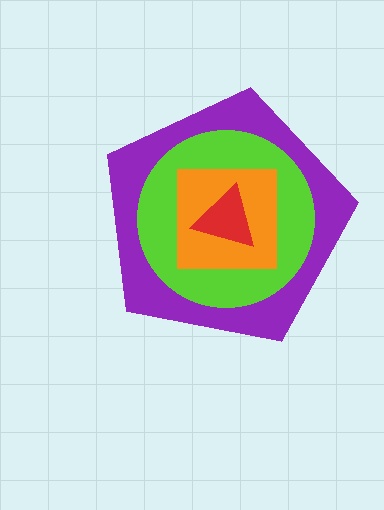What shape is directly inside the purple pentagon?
The lime circle.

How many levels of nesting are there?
4.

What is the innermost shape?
The red triangle.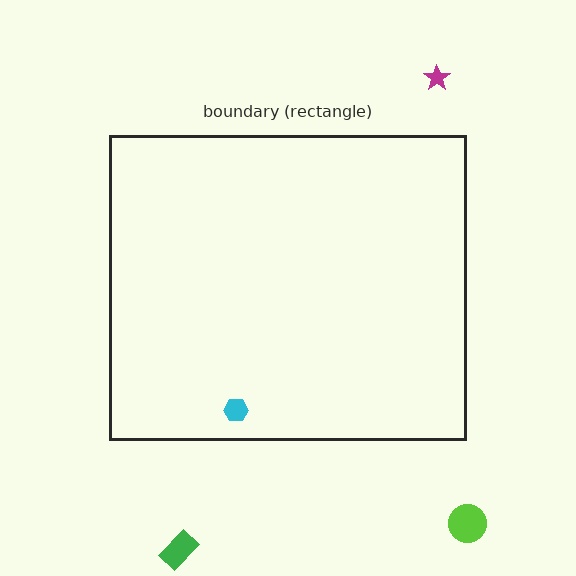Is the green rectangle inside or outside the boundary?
Outside.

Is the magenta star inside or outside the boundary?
Outside.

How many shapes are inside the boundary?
1 inside, 3 outside.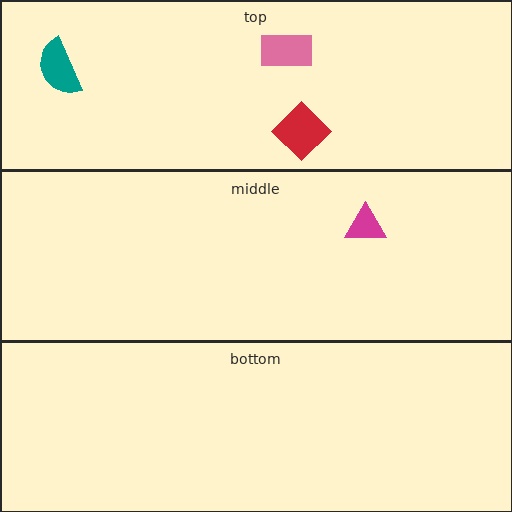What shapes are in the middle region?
The magenta triangle.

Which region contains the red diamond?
The top region.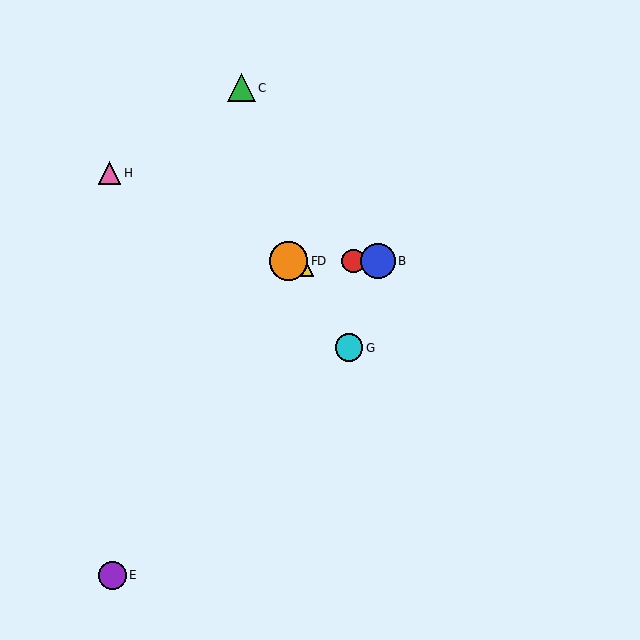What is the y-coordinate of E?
Object E is at y≈575.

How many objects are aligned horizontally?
4 objects (A, B, D, F) are aligned horizontally.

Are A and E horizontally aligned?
No, A is at y≈261 and E is at y≈575.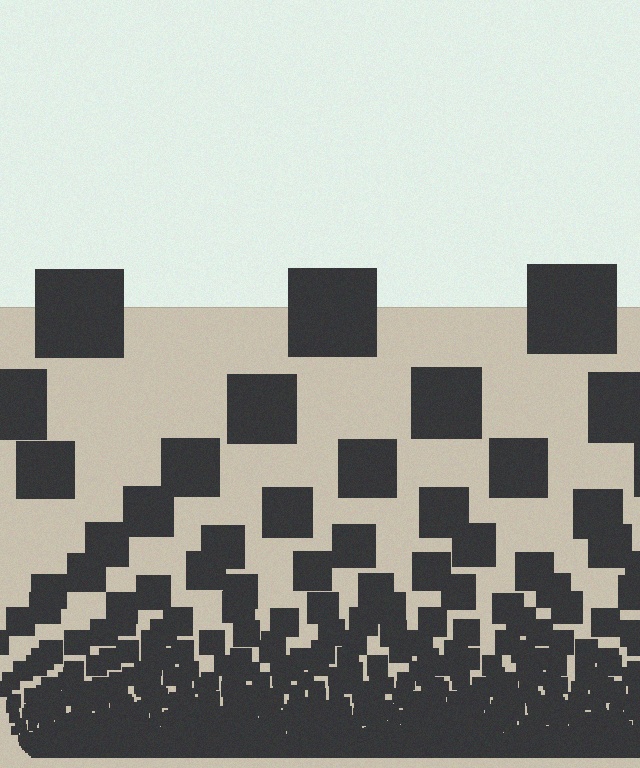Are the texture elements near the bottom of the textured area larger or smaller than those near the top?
Smaller. The gradient is inverted — elements near the bottom are smaller and denser.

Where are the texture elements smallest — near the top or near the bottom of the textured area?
Near the bottom.